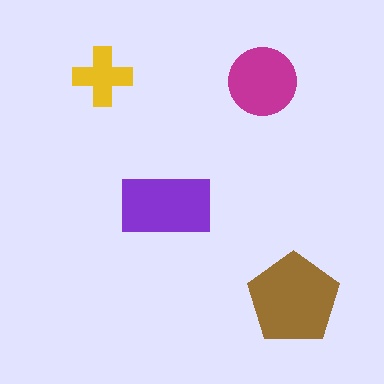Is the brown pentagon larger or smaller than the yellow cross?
Larger.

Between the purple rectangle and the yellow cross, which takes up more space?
The purple rectangle.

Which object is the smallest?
The yellow cross.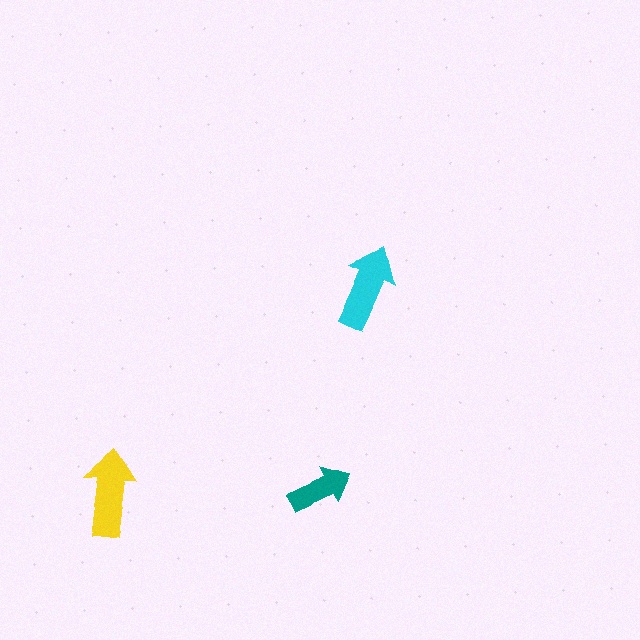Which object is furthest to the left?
The yellow arrow is leftmost.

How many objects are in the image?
There are 3 objects in the image.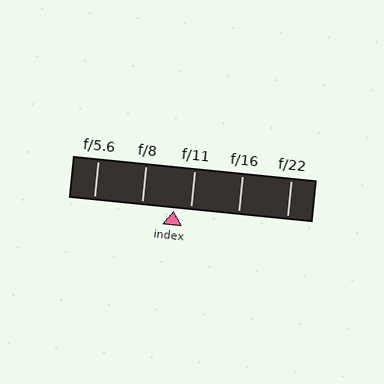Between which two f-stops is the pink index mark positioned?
The index mark is between f/8 and f/11.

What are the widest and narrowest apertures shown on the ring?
The widest aperture shown is f/5.6 and the narrowest is f/22.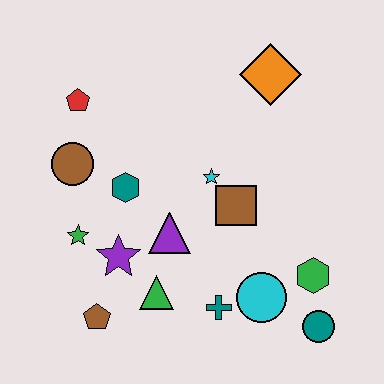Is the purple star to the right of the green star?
Yes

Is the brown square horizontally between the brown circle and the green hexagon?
Yes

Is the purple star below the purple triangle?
Yes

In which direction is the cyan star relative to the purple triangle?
The cyan star is above the purple triangle.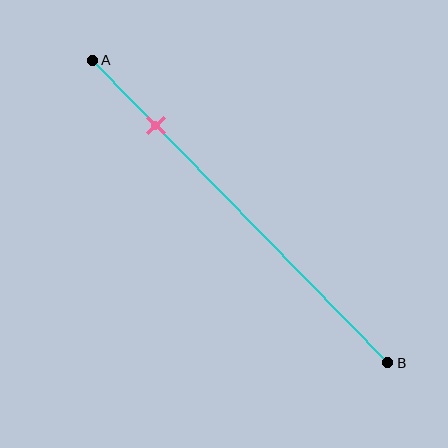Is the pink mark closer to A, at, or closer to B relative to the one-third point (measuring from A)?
The pink mark is closer to point A than the one-third point of segment AB.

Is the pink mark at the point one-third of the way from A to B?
No, the mark is at about 20% from A, not at the 33% one-third point.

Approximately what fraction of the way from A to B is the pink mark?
The pink mark is approximately 20% of the way from A to B.